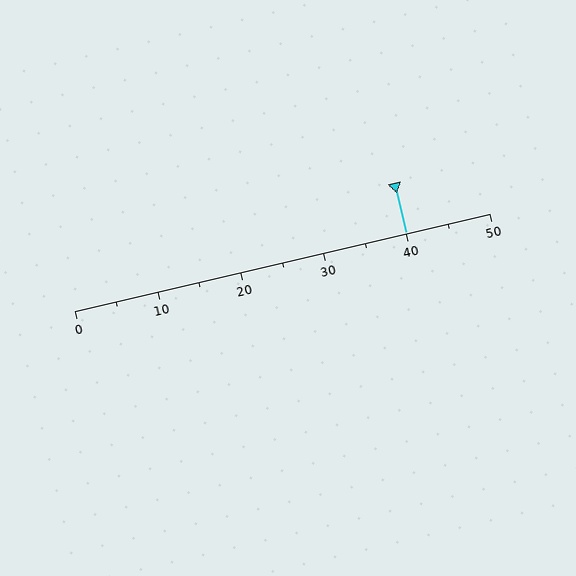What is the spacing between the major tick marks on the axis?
The major ticks are spaced 10 apart.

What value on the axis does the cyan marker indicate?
The marker indicates approximately 40.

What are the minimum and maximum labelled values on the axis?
The axis runs from 0 to 50.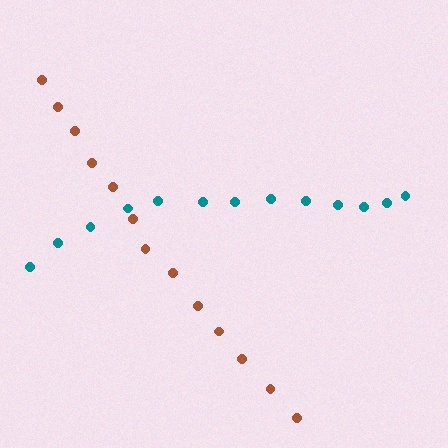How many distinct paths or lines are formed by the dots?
There are 2 distinct paths.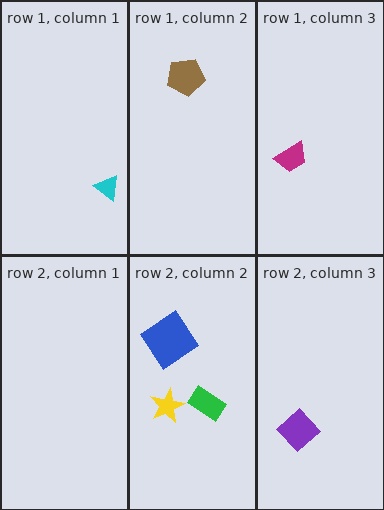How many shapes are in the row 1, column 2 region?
1.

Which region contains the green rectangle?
The row 2, column 2 region.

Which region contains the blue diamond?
The row 2, column 2 region.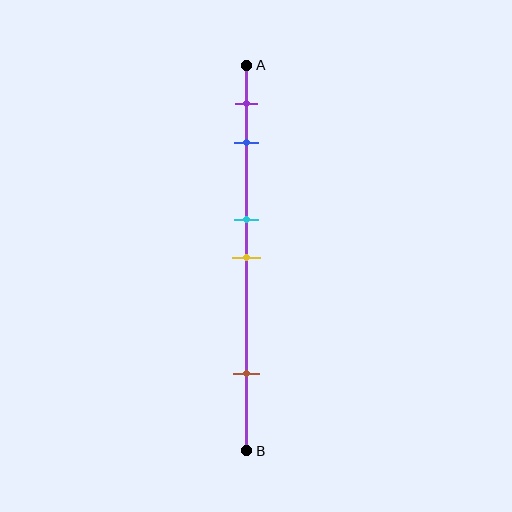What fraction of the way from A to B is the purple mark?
The purple mark is approximately 10% (0.1) of the way from A to B.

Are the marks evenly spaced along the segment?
No, the marks are not evenly spaced.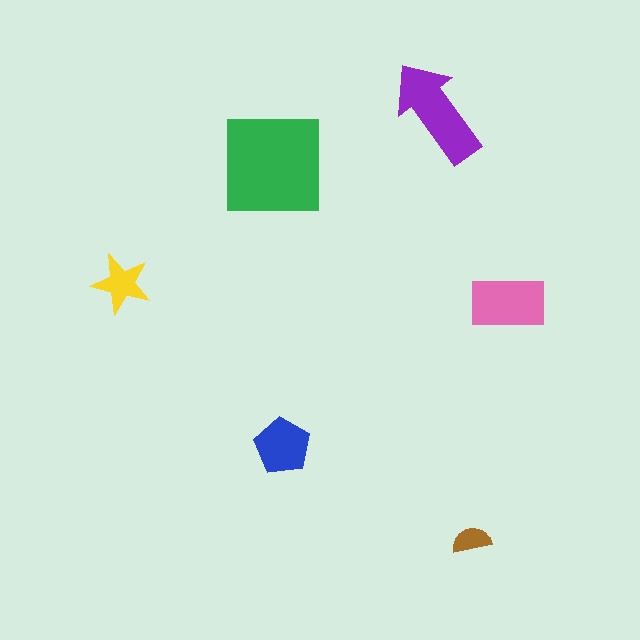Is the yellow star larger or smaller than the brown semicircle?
Larger.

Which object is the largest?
The green square.